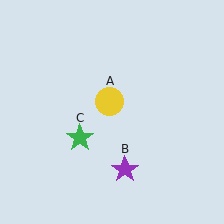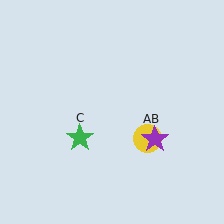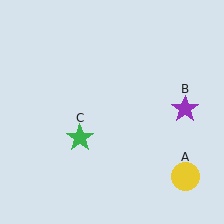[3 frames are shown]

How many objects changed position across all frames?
2 objects changed position: yellow circle (object A), purple star (object B).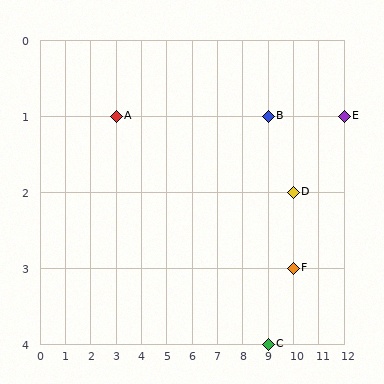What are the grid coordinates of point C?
Point C is at grid coordinates (9, 4).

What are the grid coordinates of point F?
Point F is at grid coordinates (10, 3).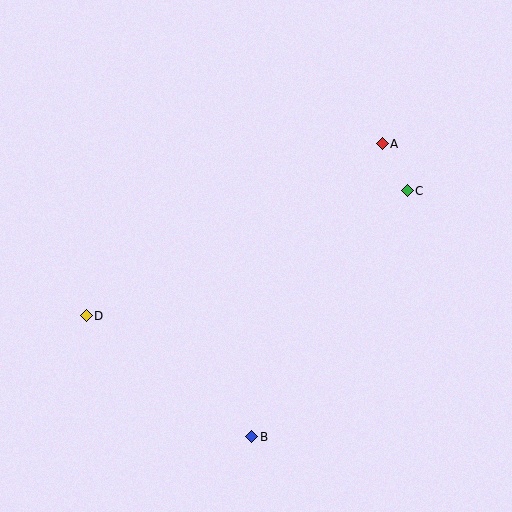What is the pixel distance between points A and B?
The distance between A and B is 321 pixels.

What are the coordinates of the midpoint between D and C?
The midpoint between D and C is at (247, 253).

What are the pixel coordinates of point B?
Point B is at (252, 437).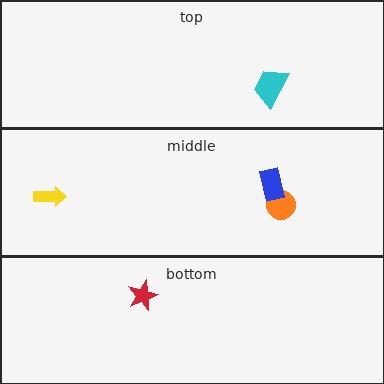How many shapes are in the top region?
1.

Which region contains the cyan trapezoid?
The top region.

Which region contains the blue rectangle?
The middle region.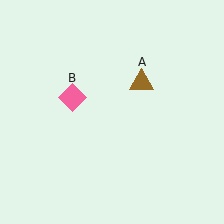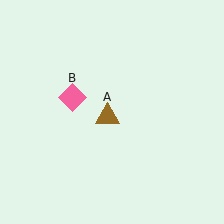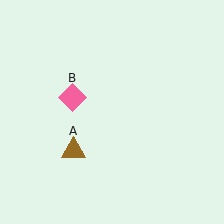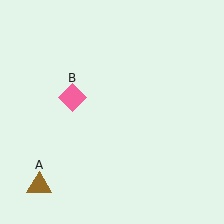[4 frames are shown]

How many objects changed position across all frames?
1 object changed position: brown triangle (object A).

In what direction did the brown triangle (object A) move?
The brown triangle (object A) moved down and to the left.